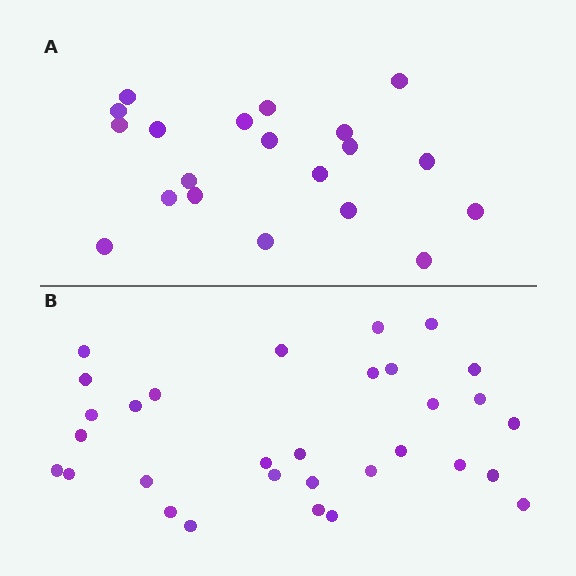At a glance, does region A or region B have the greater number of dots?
Region B (the bottom region) has more dots.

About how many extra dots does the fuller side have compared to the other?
Region B has roughly 12 or so more dots than region A.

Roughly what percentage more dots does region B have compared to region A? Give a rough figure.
About 55% more.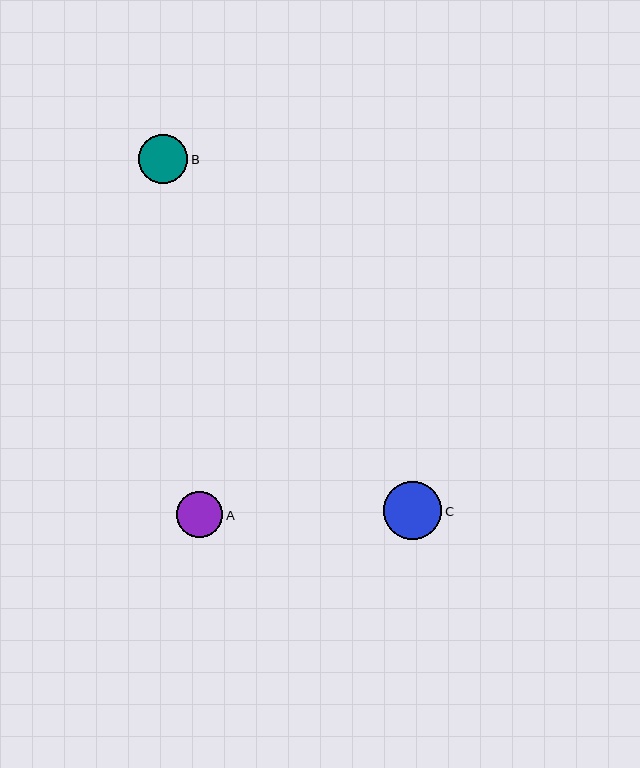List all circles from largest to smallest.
From largest to smallest: C, B, A.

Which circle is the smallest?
Circle A is the smallest with a size of approximately 46 pixels.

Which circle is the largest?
Circle C is the largest with a size of approximately 58 pixels.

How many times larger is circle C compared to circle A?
Circle C is approximately 1.3 times the size of circle A.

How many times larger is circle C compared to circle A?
Circle C is approximately 1.3 times the size of circle A.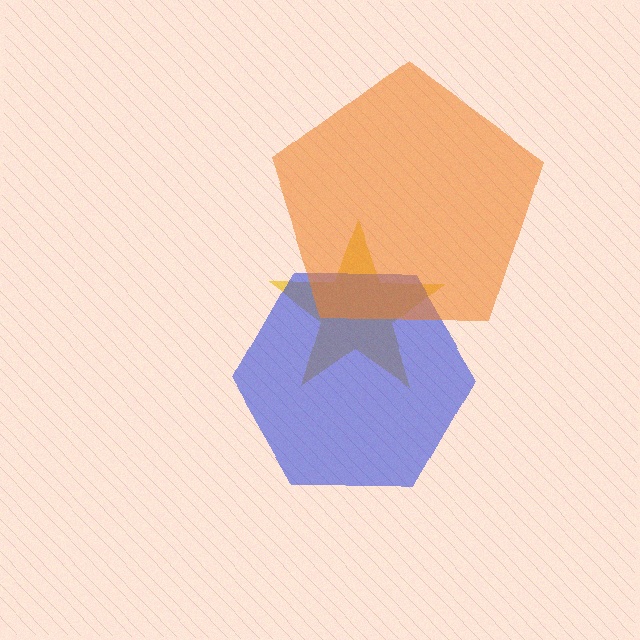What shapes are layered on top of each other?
The layered shapes are: a yellow star, a blue hexagon, an orange pentagon.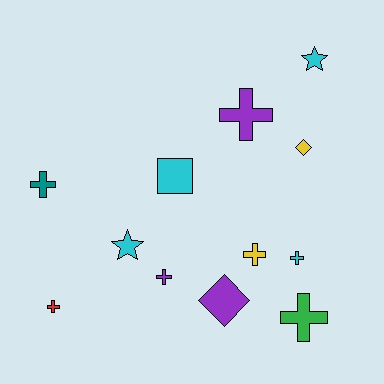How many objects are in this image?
There are 12 objects.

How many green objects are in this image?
There is 1 green object.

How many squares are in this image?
There is 1 square.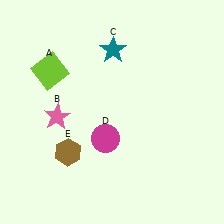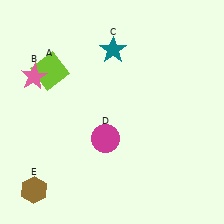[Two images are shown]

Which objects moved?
The objects that moved are: the pink star (B), the brown hexagon (E).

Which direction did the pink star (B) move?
The pink star (B) moved up.